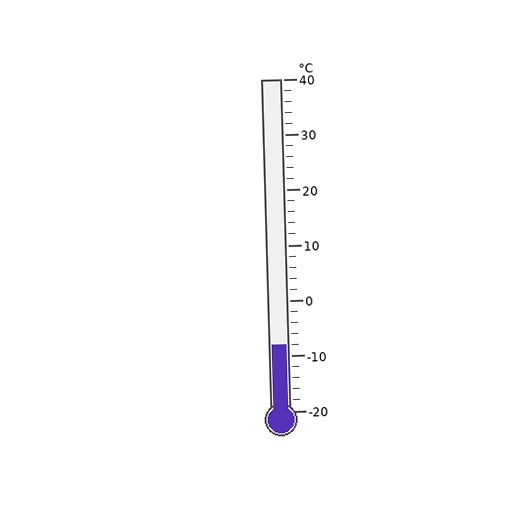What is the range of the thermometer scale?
The thermometer scale ranges from -20°C to 40°C.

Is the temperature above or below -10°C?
The temperature is above -10°C.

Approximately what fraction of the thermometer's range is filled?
The thermometer is filled to approximately 20% of its range.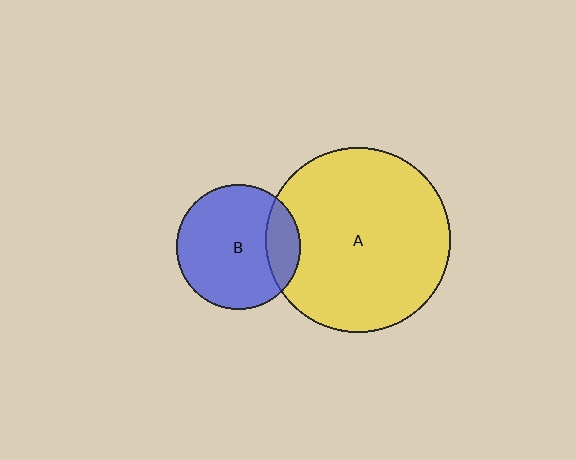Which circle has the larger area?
Circle A (yellow).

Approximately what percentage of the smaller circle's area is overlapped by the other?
Approximately 20%.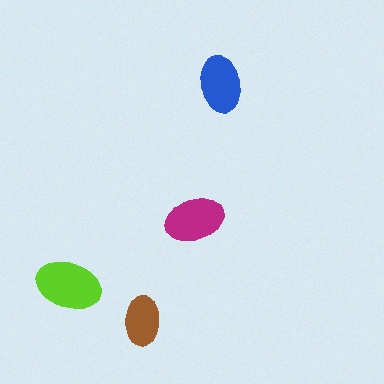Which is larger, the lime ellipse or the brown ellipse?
The lime one.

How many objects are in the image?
There are 4 objects in the image.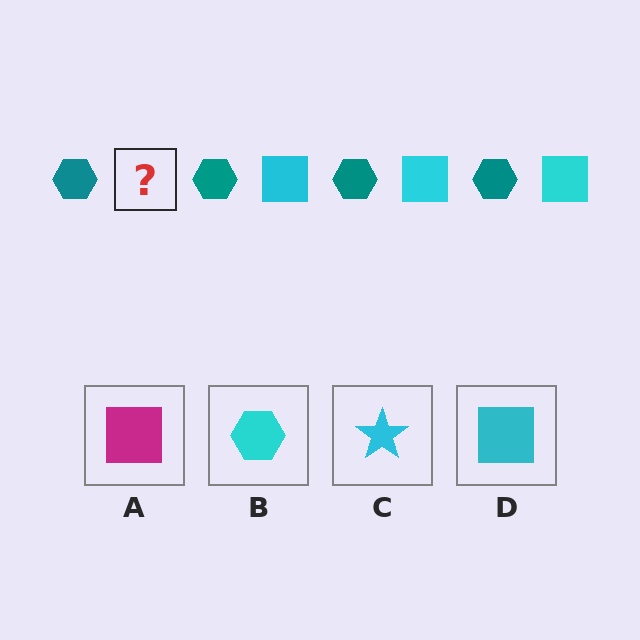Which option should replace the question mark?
Option D.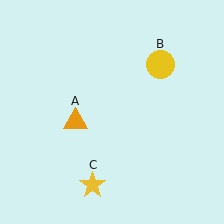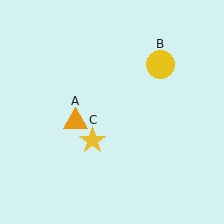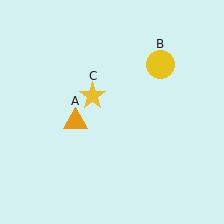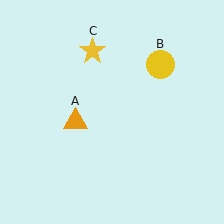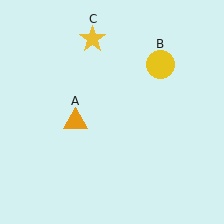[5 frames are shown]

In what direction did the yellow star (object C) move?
The yellow star (object C) moved up.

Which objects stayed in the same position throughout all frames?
Orange triangle (object A) and yellow circle (object B) remained stationary.